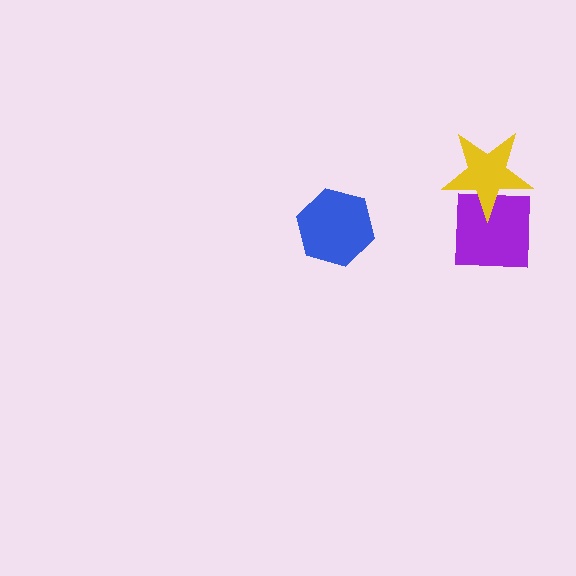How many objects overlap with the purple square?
1 object overlaps with the purple square.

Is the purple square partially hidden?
Yes, it is partially covered by another shape.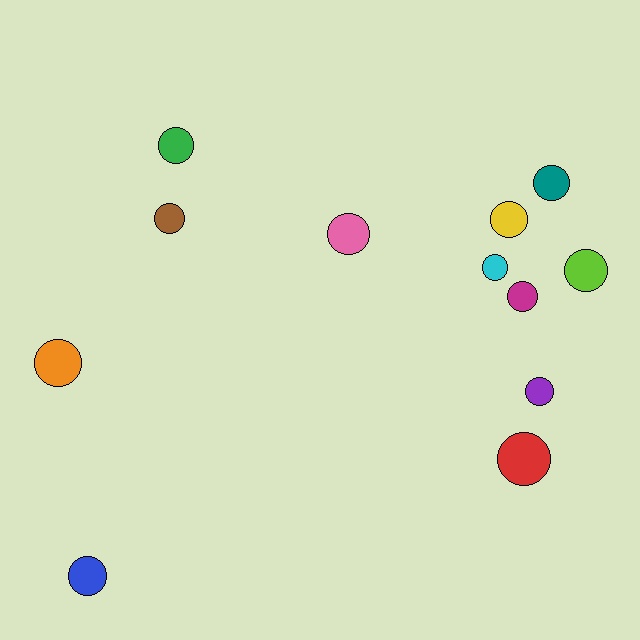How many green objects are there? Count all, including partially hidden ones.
There is 1 green object.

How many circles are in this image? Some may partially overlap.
There are 12 circles.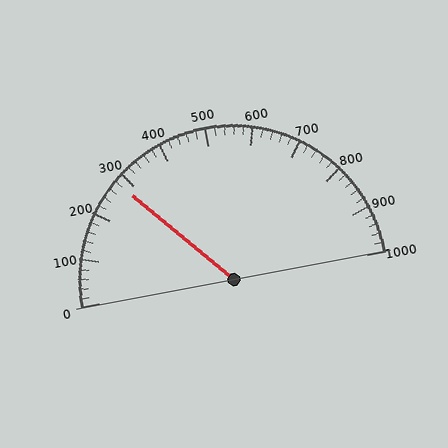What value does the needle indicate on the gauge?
The needle indicates approximately 280.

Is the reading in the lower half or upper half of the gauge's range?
The reading is in the lower half of the range (0 to 1000).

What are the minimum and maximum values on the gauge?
The gauge ranges from 0 to 1000.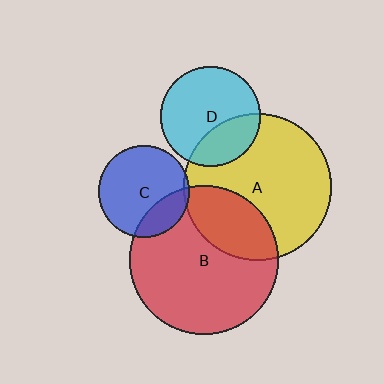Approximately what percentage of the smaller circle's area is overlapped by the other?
Approximately 5%.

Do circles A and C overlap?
Yes.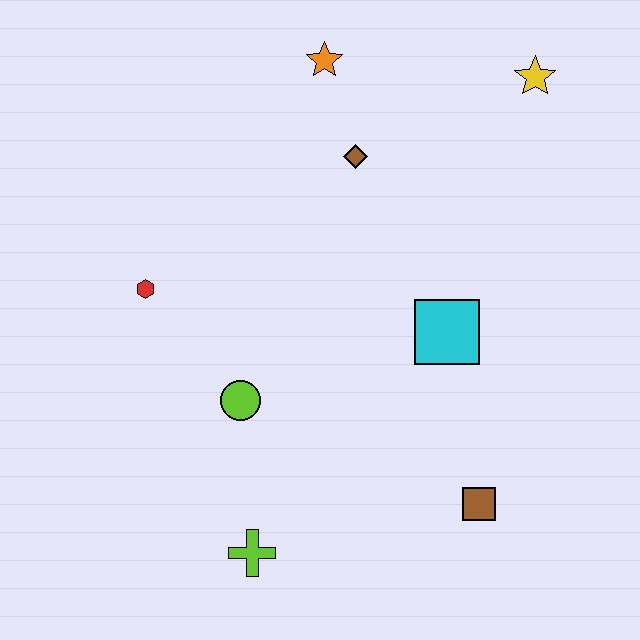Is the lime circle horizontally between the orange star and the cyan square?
No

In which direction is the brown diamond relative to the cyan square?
The brown diamond is above the cyan square.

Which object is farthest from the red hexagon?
The yellow star is farthest from the red hexagon.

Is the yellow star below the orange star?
Yes